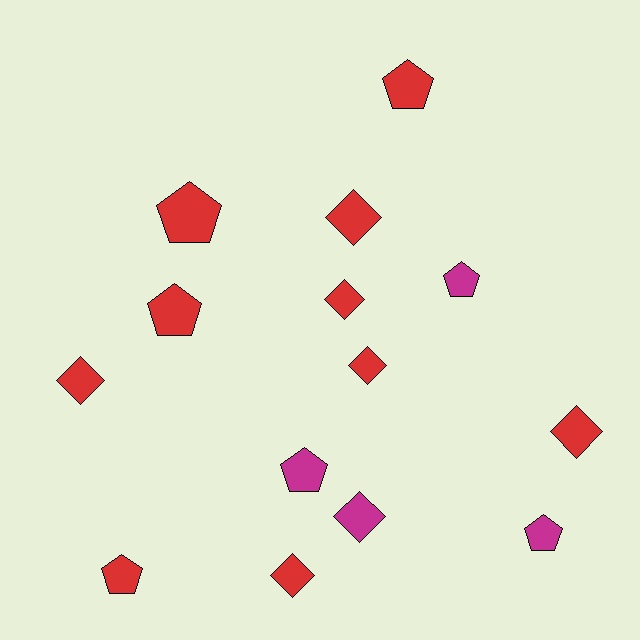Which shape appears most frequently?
Diamond, with 7 objects.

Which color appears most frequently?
Red, with 10 objects.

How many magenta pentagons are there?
There are 3 magenta pentagons.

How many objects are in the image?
There are 14 objects.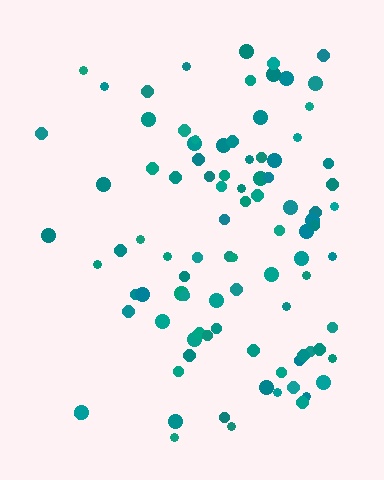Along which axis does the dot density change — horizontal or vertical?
Horizontal.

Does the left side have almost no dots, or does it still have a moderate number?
Still a moderate number, just noticeably fewer than the right.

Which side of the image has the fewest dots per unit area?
The left.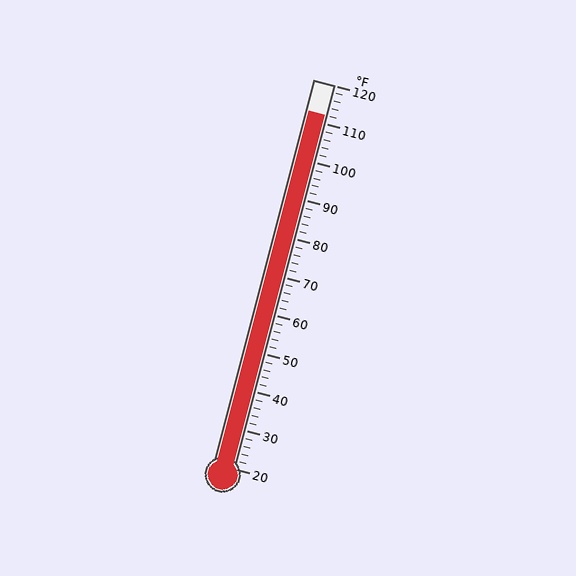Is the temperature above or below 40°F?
The temperature is above 40°F.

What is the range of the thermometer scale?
The thermometer scale ranges from 20°F to 120°F.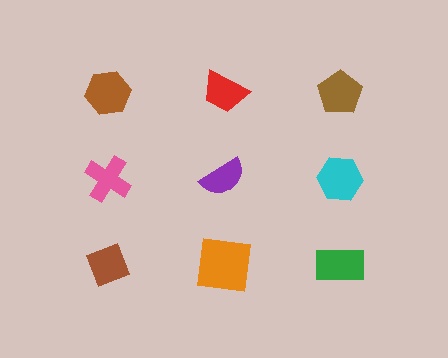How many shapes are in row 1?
3 shapes.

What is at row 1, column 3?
A brown pentagon.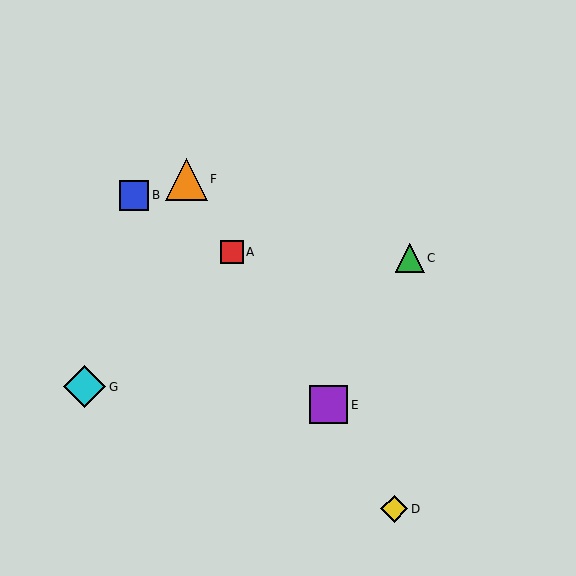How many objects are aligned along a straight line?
4 objects (A, D, E, F) are aligned along a straight line.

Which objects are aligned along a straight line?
Objects A, D, E, F are aligned along a straight line.